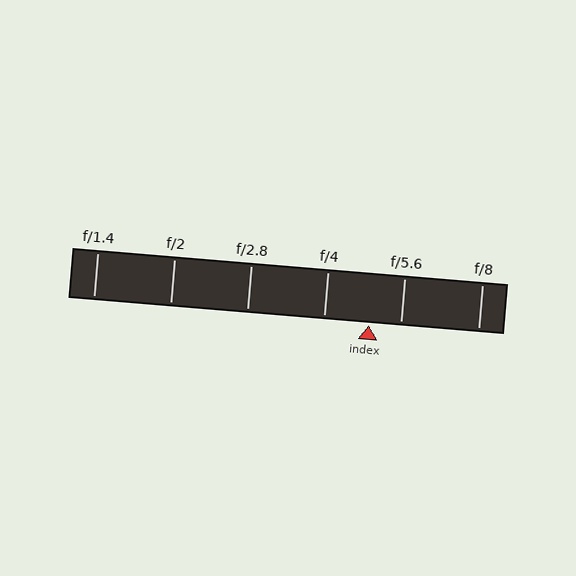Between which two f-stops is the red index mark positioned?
The index mark is between f/4 and f/5.6.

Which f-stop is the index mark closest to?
The index mark is closest to f/5.6.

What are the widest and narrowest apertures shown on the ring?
The widest aperture shown is f/1.4 and the narrowest is f/8.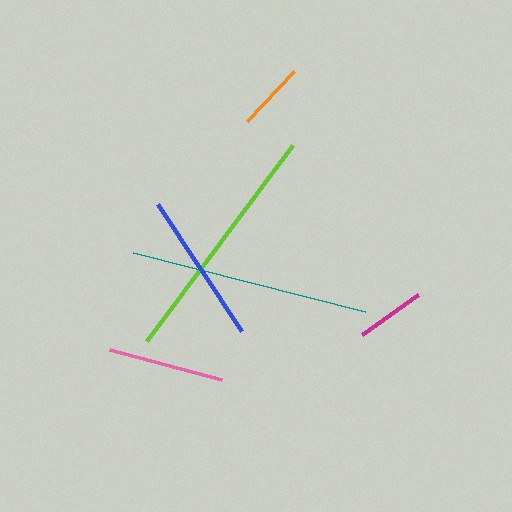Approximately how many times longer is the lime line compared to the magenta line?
The lime line is approximately 3.6 times the length of the magenta line.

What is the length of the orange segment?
The orange segment is approximately 69 pixels long.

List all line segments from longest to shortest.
From longest to shortest: lime, teal, blue, pink, orange, magenta.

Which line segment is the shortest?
The magenta line is the shortest at approximately 69 pixels.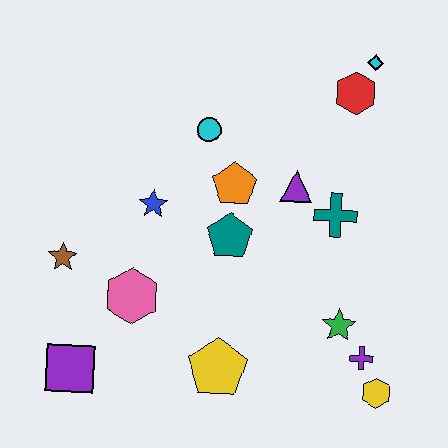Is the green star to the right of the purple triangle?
Yes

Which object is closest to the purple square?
The pink hexagon is closest to the purple square.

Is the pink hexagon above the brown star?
No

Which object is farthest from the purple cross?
The brown star is farthest from the purple cross.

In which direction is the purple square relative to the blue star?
The purple square is below the blue star.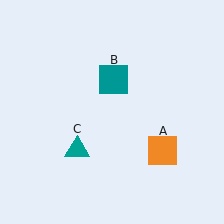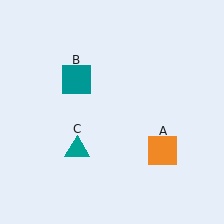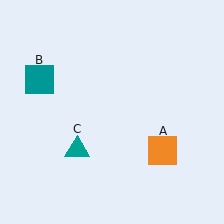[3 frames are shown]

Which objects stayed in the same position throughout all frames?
Orange square (object A) and teal triangle (object C) remained stationary.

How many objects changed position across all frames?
1 object changed position: teal square (object B).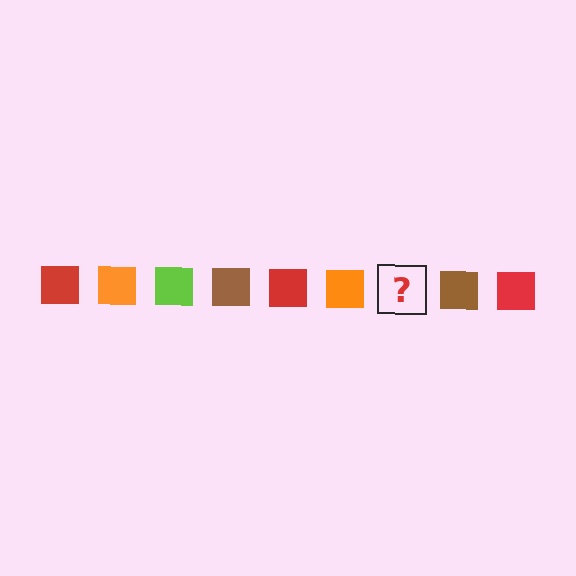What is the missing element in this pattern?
The missing element is a lime square.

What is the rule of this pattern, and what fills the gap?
The rule is that the pattern cycles through red, orange, lime, brown squares. The gap should be filled with a lime square.